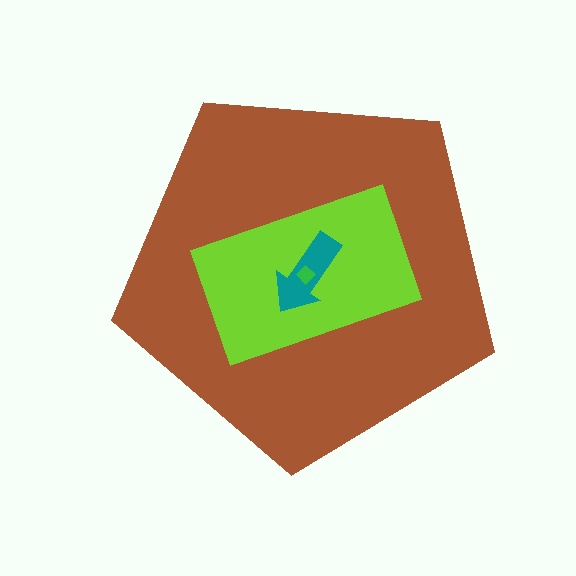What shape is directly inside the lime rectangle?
The teal arrow.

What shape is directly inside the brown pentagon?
The lime rectangle.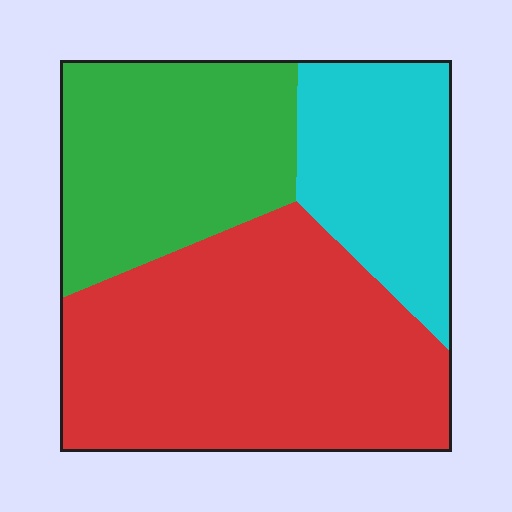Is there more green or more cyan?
Green.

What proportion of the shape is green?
Green covers 29% of the shape.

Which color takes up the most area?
Red, at roughly 50%.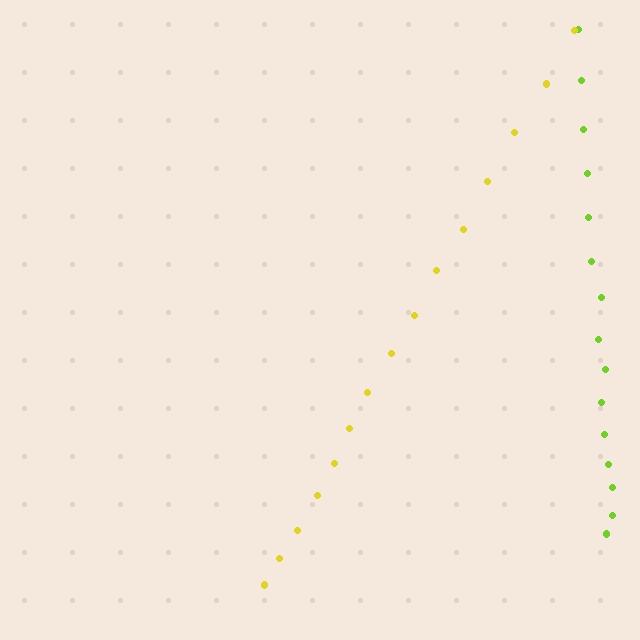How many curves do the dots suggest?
There are 2 distinct paths.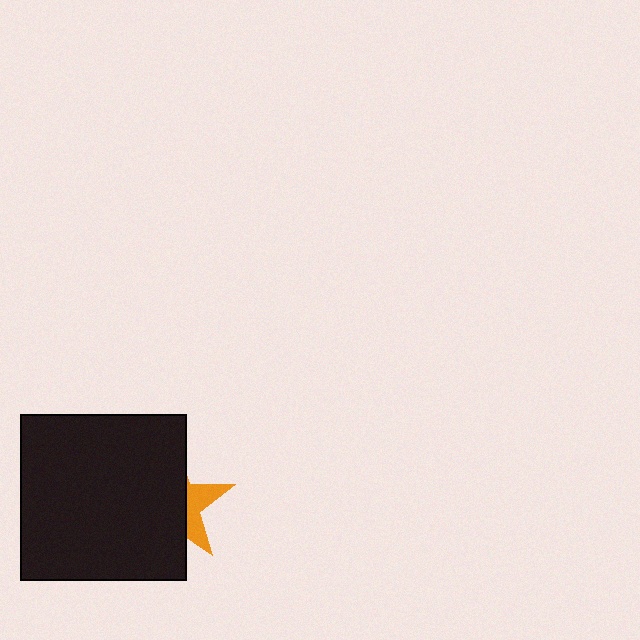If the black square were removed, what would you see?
You would see the complete orange star.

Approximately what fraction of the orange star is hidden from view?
Roughly 69% of the orange star is hidden behind the black square.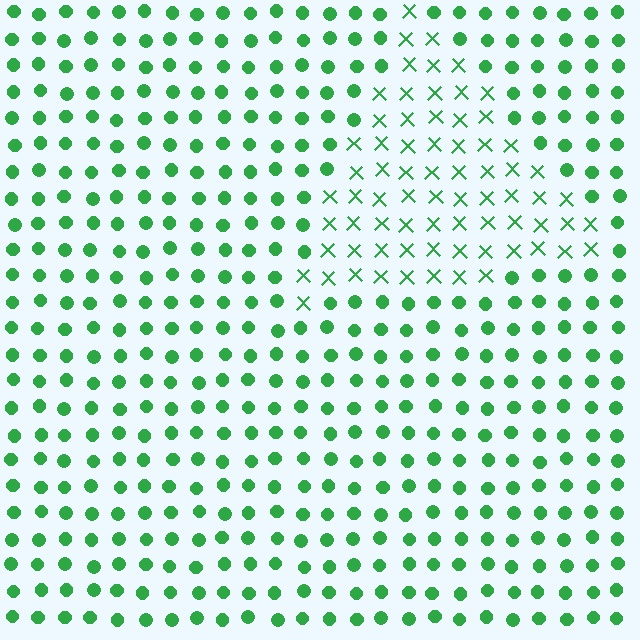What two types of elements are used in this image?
The image uses X marks inside the triangle region and circles outside it.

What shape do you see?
I see a triangle.